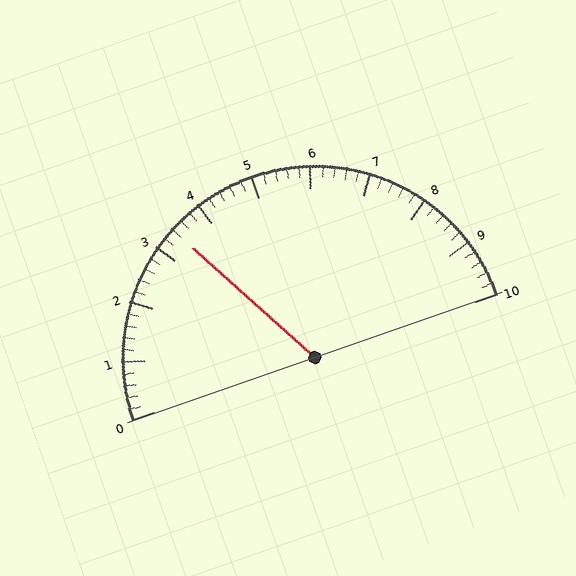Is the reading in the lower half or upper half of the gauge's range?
The reading is in the lower half of the range (0 to 10).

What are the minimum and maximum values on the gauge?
The gauge ranges from 0 to 10.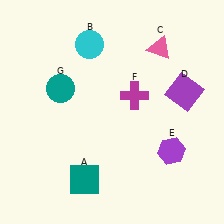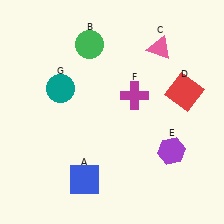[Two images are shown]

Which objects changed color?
A changed from teal to blue. B changed from cyan to green. D changed from purple to red.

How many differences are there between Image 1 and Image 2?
There are 3 differences between the two images.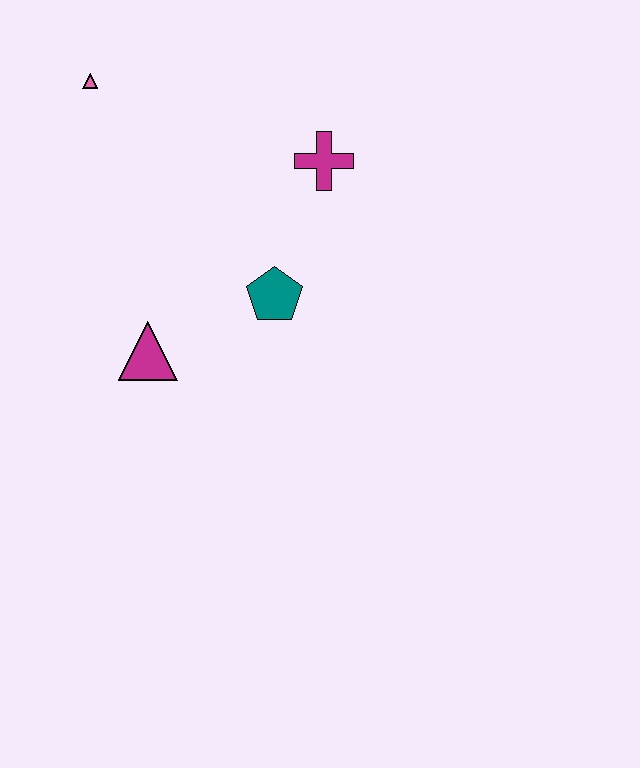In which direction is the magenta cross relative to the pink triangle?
The magenta cross is to the right of the pink triangle.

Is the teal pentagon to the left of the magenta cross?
Yes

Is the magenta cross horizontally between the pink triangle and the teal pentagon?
No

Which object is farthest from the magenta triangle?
The pink triangle is farthest from the magenta triangle.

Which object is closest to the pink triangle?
The magenta cross is closest to the pink triangle.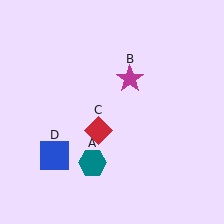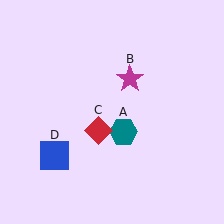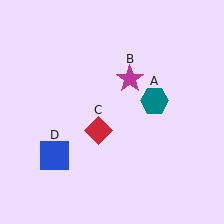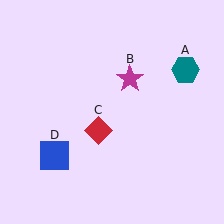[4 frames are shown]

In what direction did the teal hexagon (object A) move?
The teal hexagon (object A) moved up and to the right.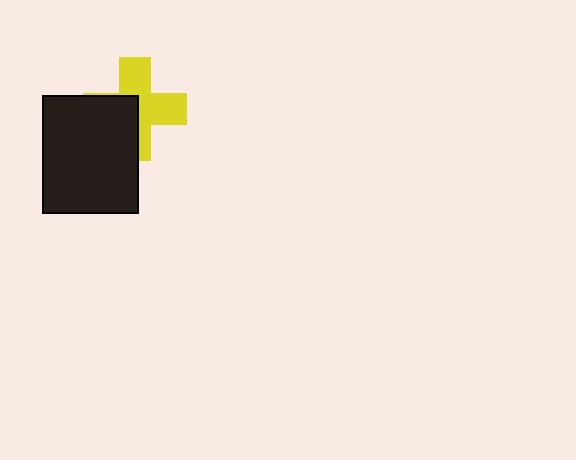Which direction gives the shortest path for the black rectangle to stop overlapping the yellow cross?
Moving toward the lower-left gives the shortest separation.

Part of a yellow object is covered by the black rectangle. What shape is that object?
It is a cross.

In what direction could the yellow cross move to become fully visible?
The yellow cross could move toward the upper-right. That would shift it out from behind the black rectangle entirely.